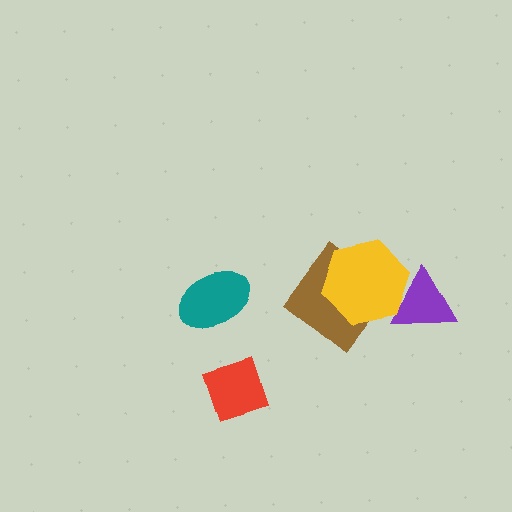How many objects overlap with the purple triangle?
1 object overlaps with the purple triangle.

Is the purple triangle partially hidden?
Yes, it is partially covered by another shape.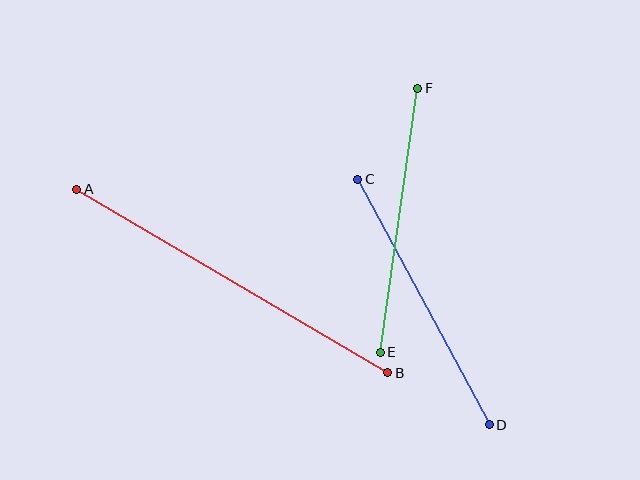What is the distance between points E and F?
The distance is approximately 266 pixels.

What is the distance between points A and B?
The distance is approximately 361 pixels.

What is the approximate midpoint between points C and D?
The midpoint is at approximately (424, 302) pixels.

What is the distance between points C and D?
The distance is approximately 279 pixels.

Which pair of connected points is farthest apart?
Points A and B are farthest apart.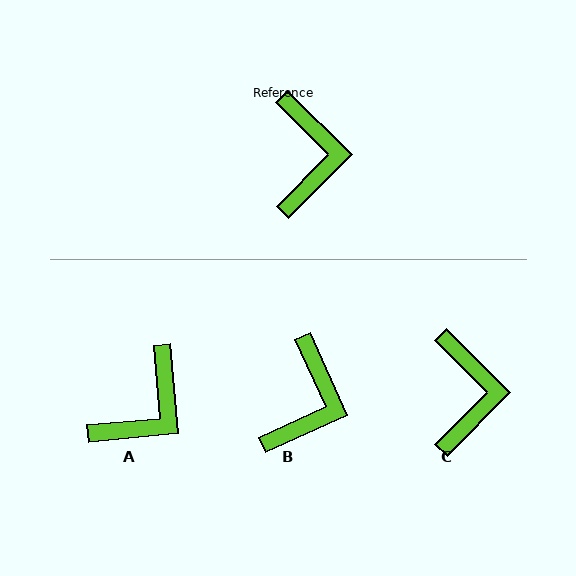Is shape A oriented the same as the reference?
No, it is off by about 40 degrees.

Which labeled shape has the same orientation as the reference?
C.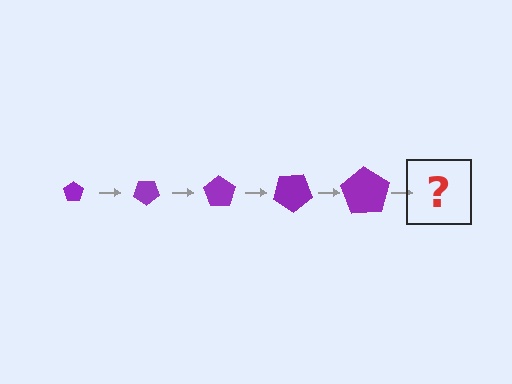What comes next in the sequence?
The next element should be a pentagon, larger than the previous one and rotated 175 degrees from the start.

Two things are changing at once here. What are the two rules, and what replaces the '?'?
The two rules are that the pentagon grows larger each step and it rotates 35 degrees each step. The '?' should be a pentagon, larger than the previous one and rotated 175 degrees from the start.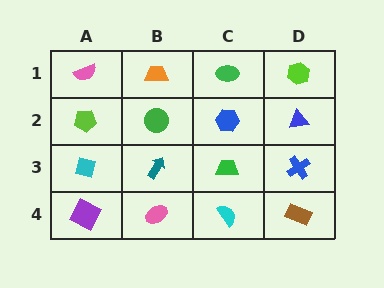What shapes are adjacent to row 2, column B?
An orange trapezoid (row 1, column B), a teal arrow (row 3, column B), a lime pentagon (row 2, column A), a blue hexagon (row 2, column C).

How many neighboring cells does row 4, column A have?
2.